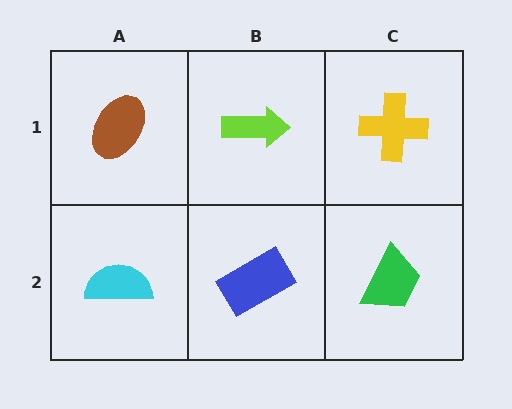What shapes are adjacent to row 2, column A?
A brown ellipse (row 1, column A), a blue rectangle (row 2, column B).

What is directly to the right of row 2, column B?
A green trapezoid.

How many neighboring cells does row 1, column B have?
3.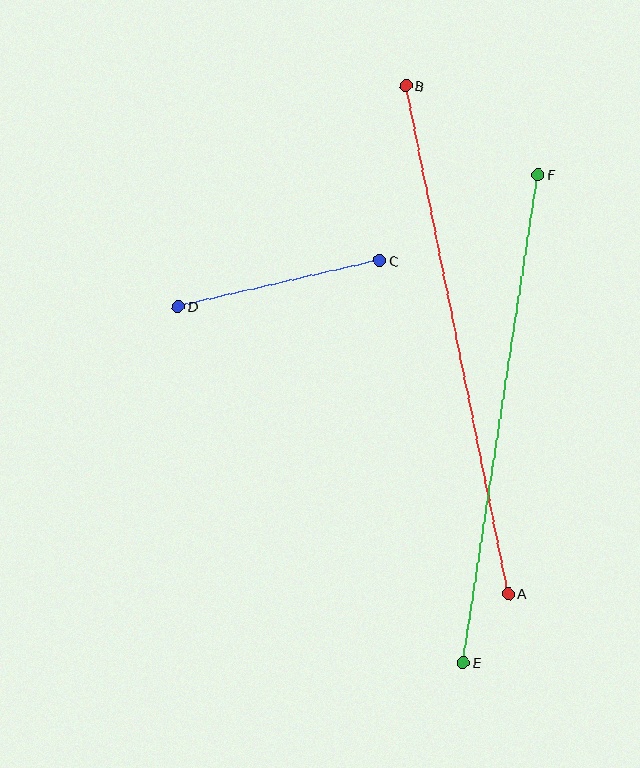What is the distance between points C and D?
The distance is approximately 206 pixels.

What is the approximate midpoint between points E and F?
The midpoint is at approximately (501, 419) pixels.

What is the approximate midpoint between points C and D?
The midpoint is at approximately (279, 283) pixels.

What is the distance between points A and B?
The distance is approximately 518 pixels.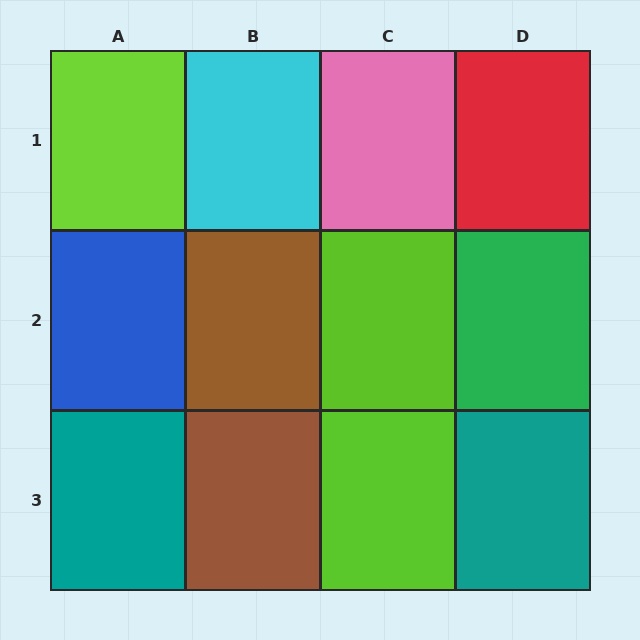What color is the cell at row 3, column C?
Lime.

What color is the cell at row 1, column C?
Pink.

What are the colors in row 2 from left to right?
Blue, brown, lime, green.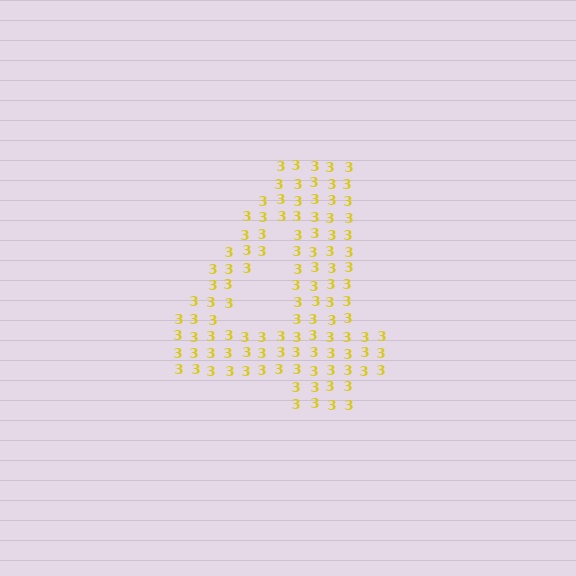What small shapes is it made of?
It is made of small digit 3's.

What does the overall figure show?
The overall figure shows the digit 4.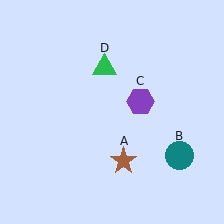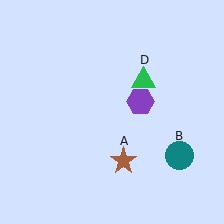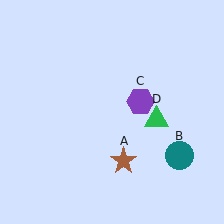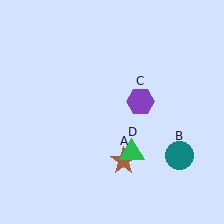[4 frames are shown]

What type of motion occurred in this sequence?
The green triangle (object D) rotated clockwise around the center of the scene.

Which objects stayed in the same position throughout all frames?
Brown star (object A) and teal circle (object B) and purple hexagon (object C) remained stationary.